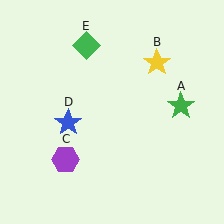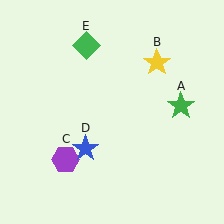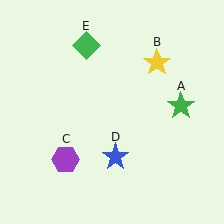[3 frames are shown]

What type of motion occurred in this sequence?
The blue star (object D) rotated counterclockwise around the center of the scene.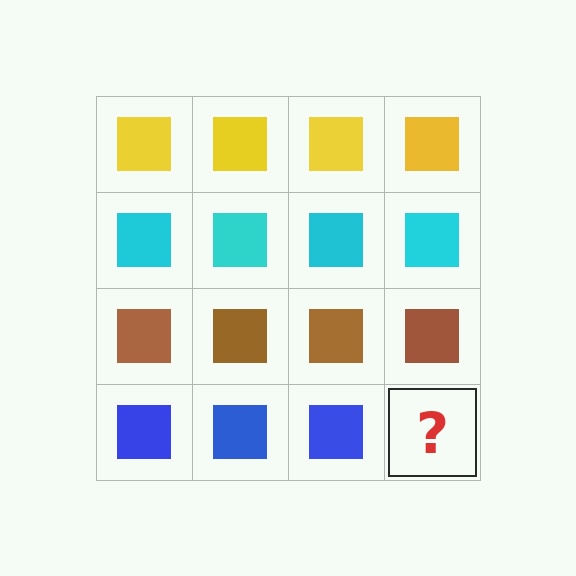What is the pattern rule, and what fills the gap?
The rule is that each row has a consistent color. The gap should be filled with a blue square.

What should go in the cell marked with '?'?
The missing cell should contain a blue square.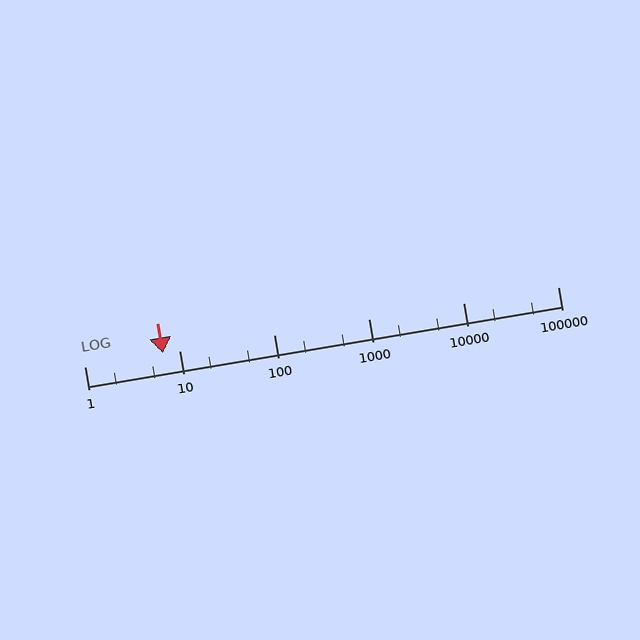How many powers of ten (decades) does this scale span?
The scale spans 5 decades, from 1 to 100000.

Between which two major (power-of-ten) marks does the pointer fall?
The pointer is between 1 and 10.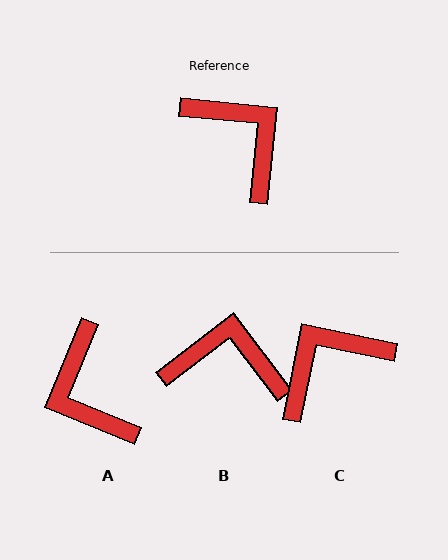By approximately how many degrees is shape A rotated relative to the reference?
Approximately 163 degrees counter-clockwise.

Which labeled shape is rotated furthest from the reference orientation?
A, about 163 degrees away.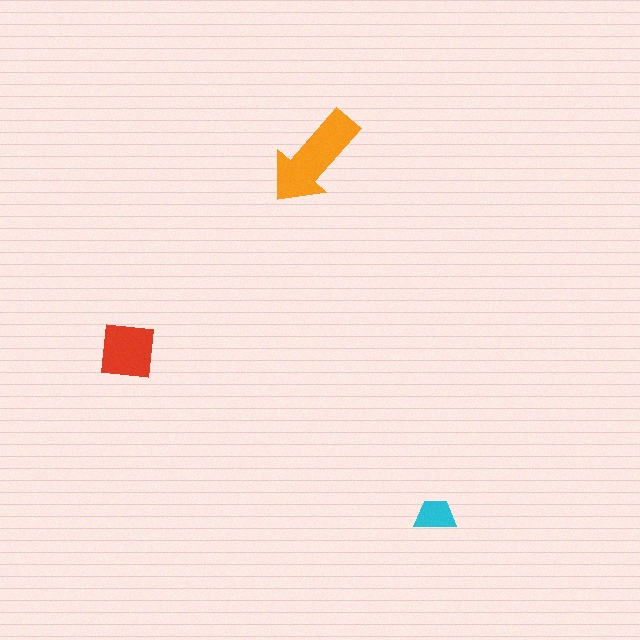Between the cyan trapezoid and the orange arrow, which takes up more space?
The orange arrow.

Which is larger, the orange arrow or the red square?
The orange arrow.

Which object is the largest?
The orange arrow.